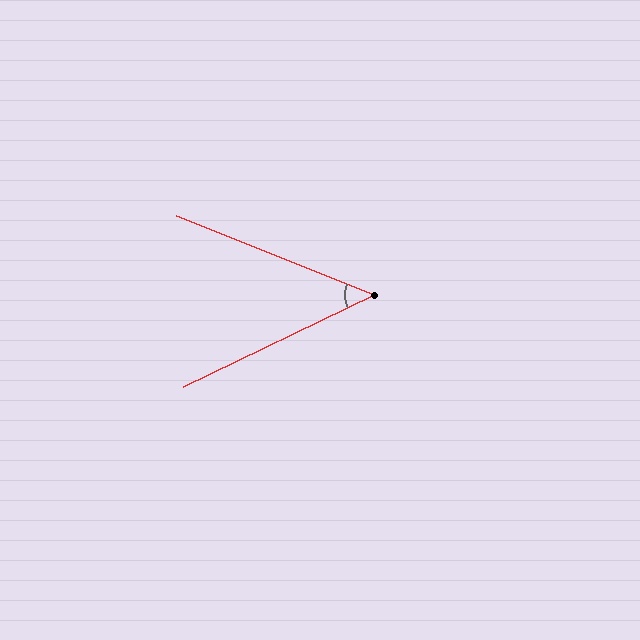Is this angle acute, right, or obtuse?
It is acute.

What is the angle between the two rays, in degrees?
Approximately 47 degrees.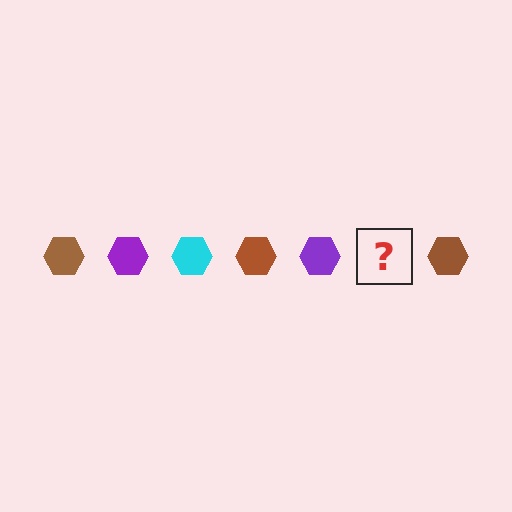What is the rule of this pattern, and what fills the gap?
The rule is that the pattern cycles through brown, purple, cyan hexagons. The gap should be filled with a cyan hexagon.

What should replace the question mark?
The question mark should be replaced with a cyan hexagon.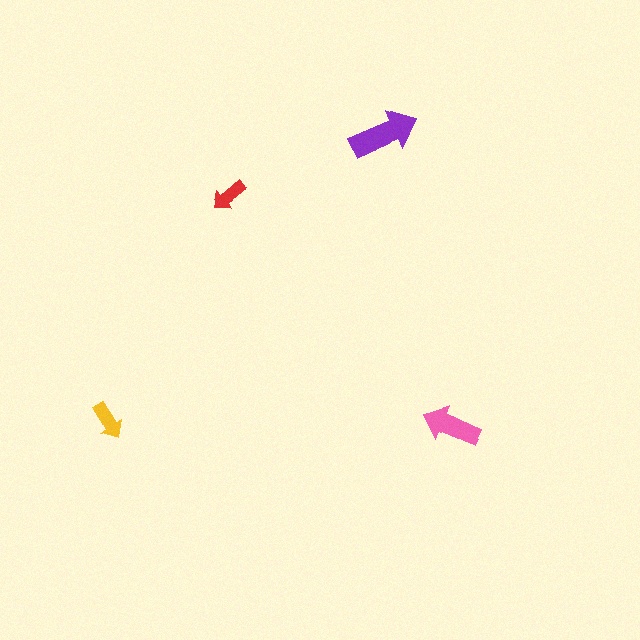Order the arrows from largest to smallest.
the purple one, the pink one, the yellow one, the red one.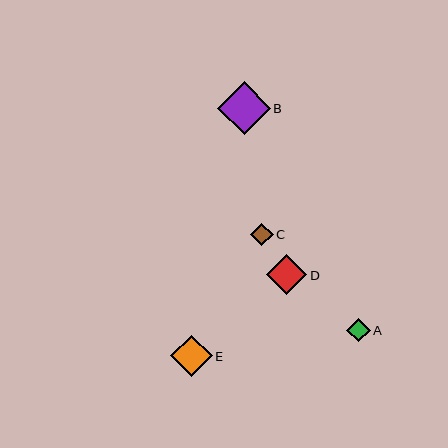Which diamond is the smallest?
Diamond C is the smallest with a size of approximately 22 pixels.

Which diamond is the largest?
Diamond B is the largest with a size of approximately 52 pixels.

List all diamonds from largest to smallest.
From largest to smallest: B, E, D, A, C.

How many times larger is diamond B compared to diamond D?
Diamond B is approximately 1.3 times the size of diamond D.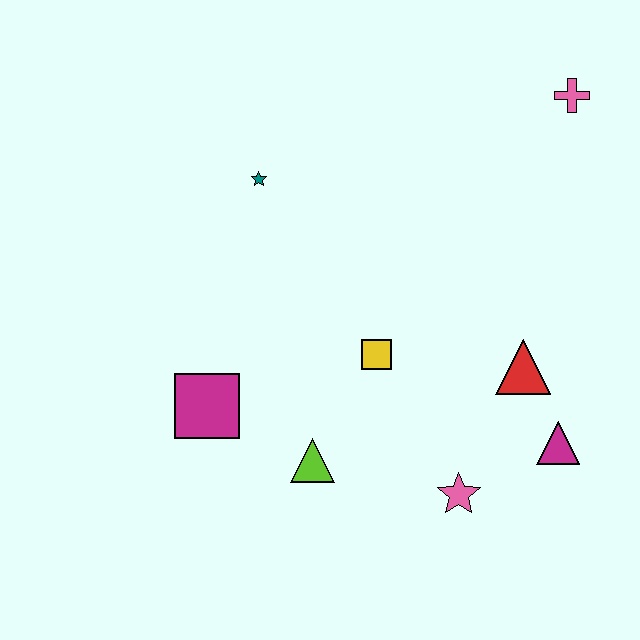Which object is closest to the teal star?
The yellow square is closest to the teal star.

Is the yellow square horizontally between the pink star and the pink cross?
No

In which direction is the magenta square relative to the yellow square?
The magenta square is to the left of the yellow square.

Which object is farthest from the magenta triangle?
The teal star is farthest from the magenta triangle.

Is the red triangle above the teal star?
No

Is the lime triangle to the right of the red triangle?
No